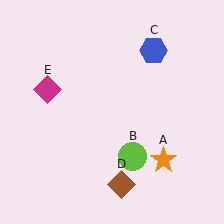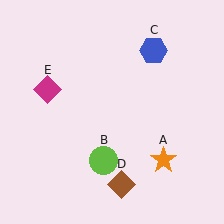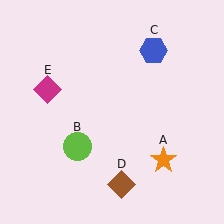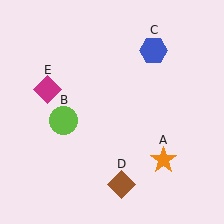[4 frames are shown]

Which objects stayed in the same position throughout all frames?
Orange star (object A) and blue hexagon (object C) and brown diamond (object D) and magenta diamond (object E) remained stationary.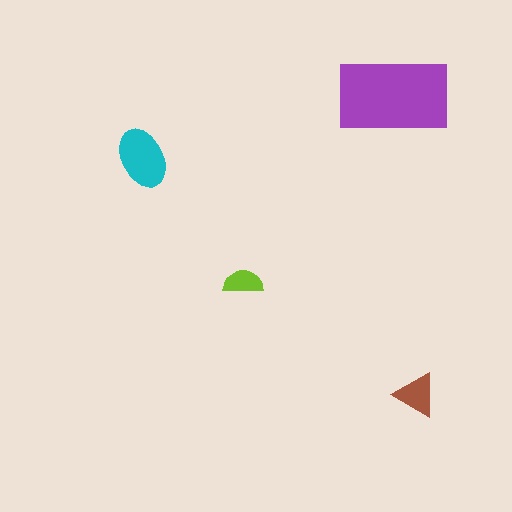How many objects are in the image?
There are 4 objects in the image.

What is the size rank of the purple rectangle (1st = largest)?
1st.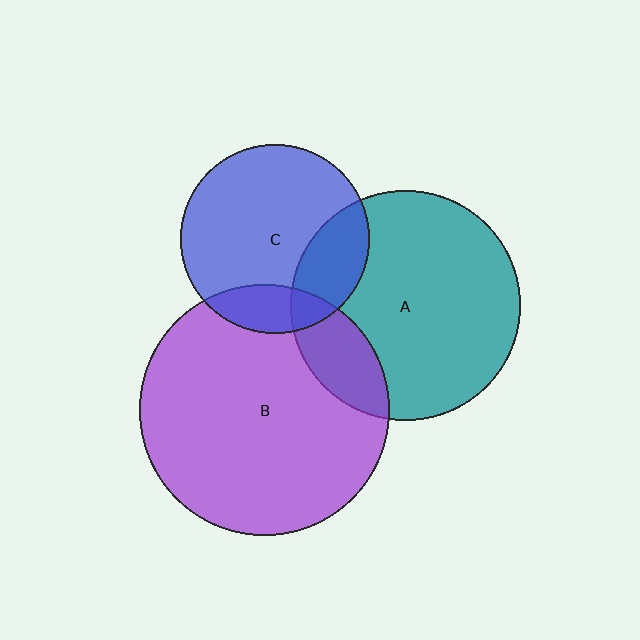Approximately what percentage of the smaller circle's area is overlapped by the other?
Approximately 15%.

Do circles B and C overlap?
Yes.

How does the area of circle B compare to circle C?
Approximately 1.7 times.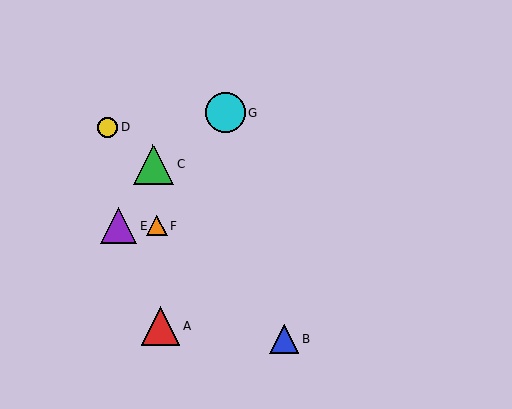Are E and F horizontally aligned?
Yes, both are at y≈226.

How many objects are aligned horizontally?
2 objects (E, F) are aligned horizontally.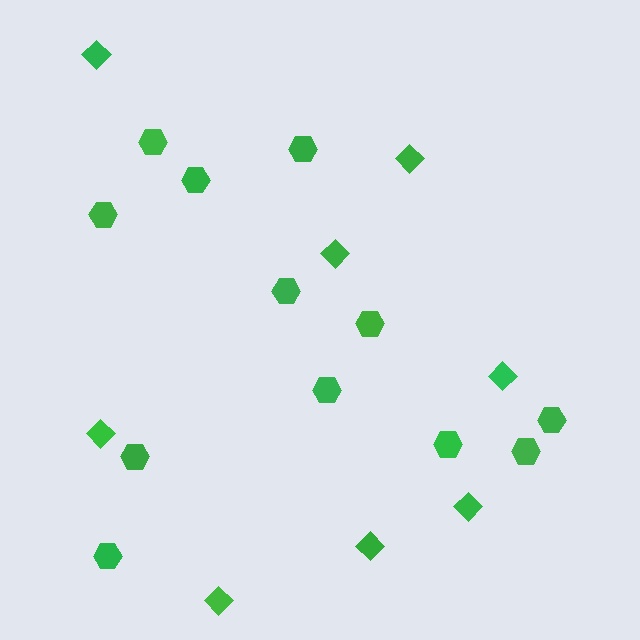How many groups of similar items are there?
There are 2 groups: one group of hexagons (12) and one group of diamonds (8).